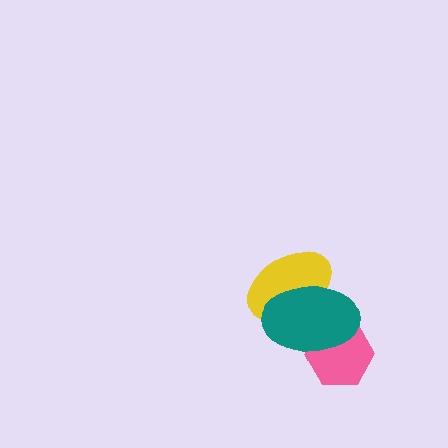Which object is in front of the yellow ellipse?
The teal ellipse is in front of the yellow ellipse.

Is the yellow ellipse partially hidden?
Yes, it is partially covered by another shape.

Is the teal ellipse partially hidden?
No, no other shape covers it.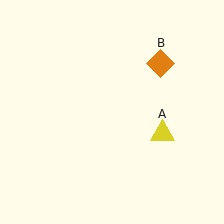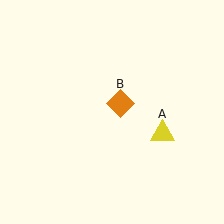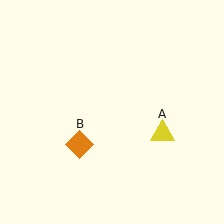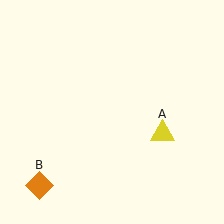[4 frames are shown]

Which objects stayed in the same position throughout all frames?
Yellow triangle (object A) remained stationary.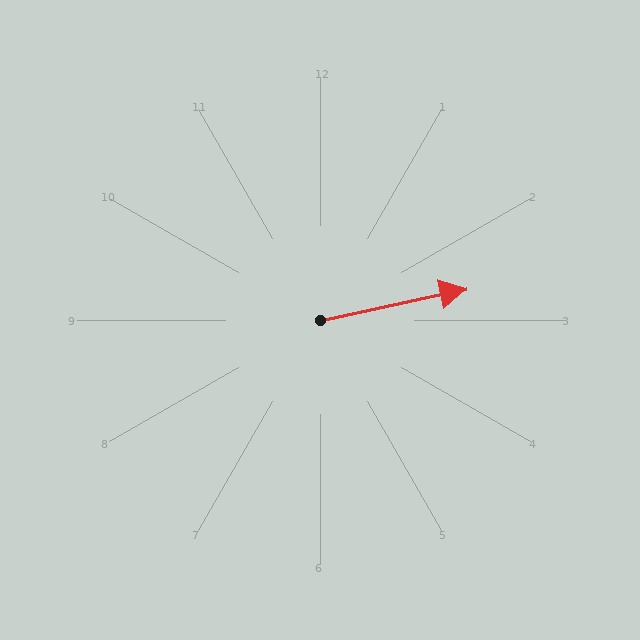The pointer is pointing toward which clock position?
Roughly 3 o'clock.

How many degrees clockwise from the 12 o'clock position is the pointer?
Approximately 78 degrees.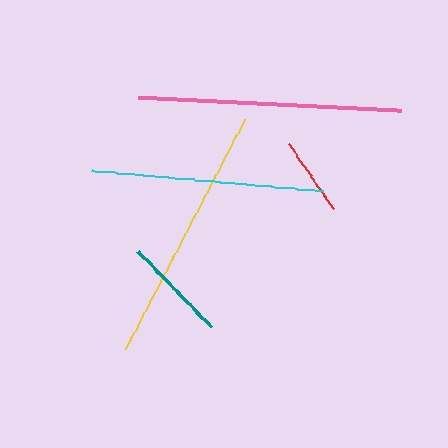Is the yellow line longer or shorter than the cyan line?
The yellow line is longer than the cyan line.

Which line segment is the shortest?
The red line is the shortest at approximately 80 pixels.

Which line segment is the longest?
The pink line is the longest at approximately 263 pixels.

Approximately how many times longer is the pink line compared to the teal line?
The pink line is approximately 2.5 times the length of the teal line.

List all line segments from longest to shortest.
From longest to shortest: pink, yellow, cyan, teal, red.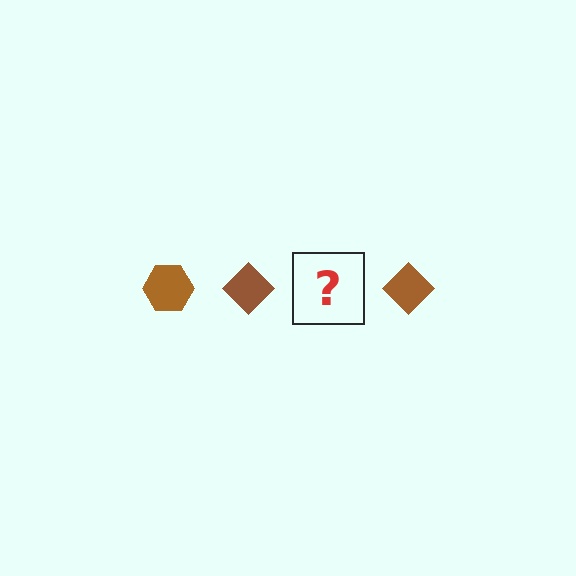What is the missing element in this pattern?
The missing element is a brown hexagon.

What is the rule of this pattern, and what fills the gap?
The rule is that the pattern cycles through hexagon, diamond shapes in brown. The gap should be filled with a brown hexagon.